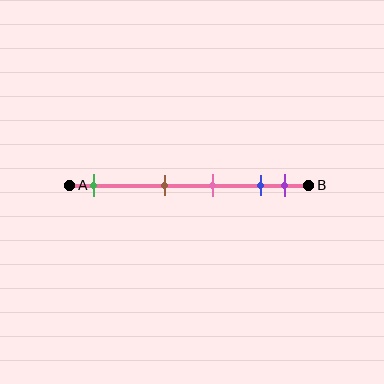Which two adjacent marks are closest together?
The blue and purple marks are the closest adjacent pair.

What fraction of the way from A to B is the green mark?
The green mark is approximately 10% (0.1) of the way from A to B.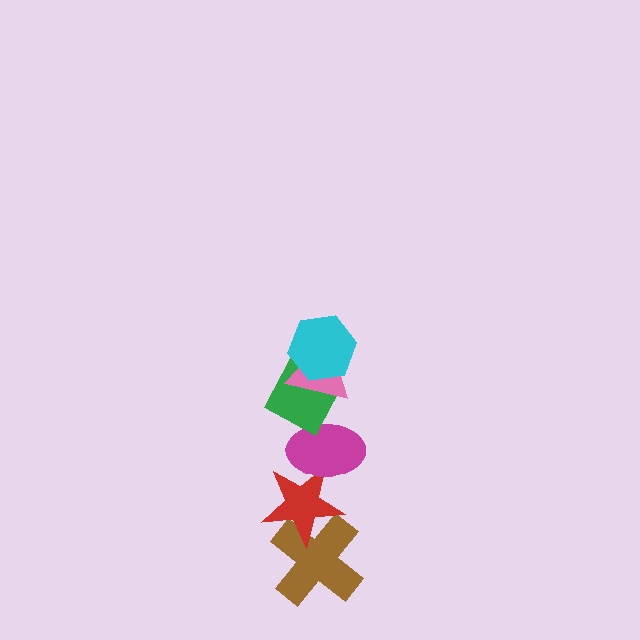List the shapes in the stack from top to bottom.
From top to bottom: the cyan hexagon, the pink triangle, the green diamond, the magenta ellipse, the red star, the brown cross.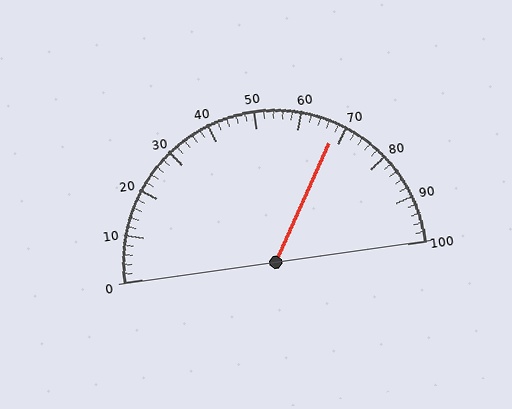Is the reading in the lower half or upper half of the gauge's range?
The reading is in the upper half of the range (0 to 100).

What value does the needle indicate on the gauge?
The needle indicates approximately 68.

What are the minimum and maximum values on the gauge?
The gauge ranges from 0 to 100.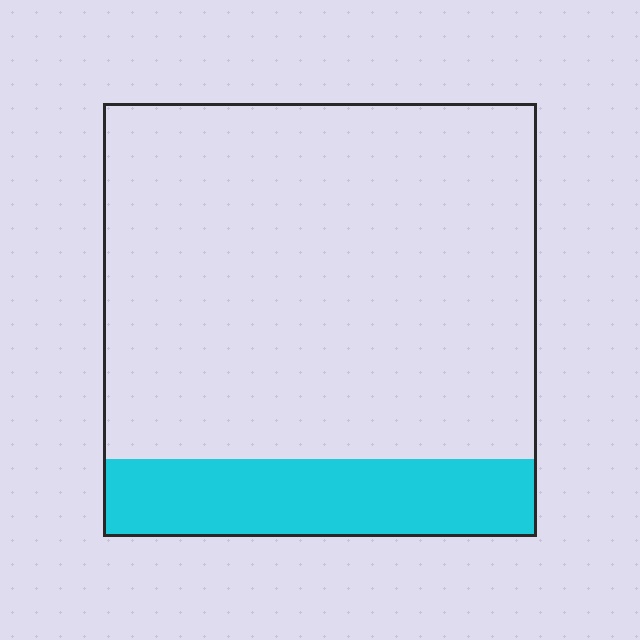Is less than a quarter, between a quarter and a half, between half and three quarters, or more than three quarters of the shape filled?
Less than a quarter.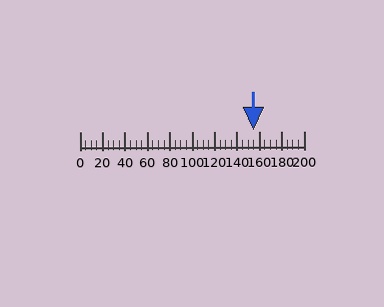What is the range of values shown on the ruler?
The ruler shows values from 0 to 200.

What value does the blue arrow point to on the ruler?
The blue arrow points to approximately 155.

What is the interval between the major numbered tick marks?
The major tick marks are spaced 20 units apart.